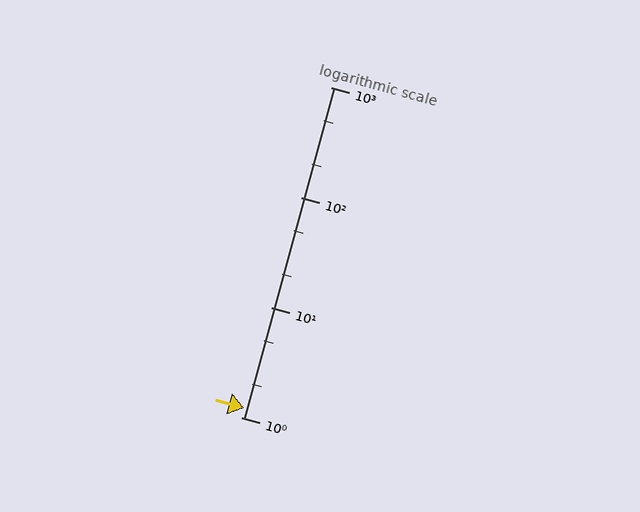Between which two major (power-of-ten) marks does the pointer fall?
The pointer is between 1 and 10.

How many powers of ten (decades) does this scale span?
The scale spans 3 decades, from 1 to 1000.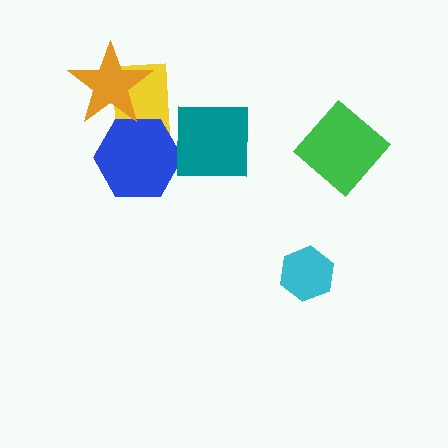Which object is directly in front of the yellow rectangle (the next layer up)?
The blue hexagon is directly in front of the yellow rectangle.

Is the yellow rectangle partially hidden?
Yes, it is partially covered by another shape.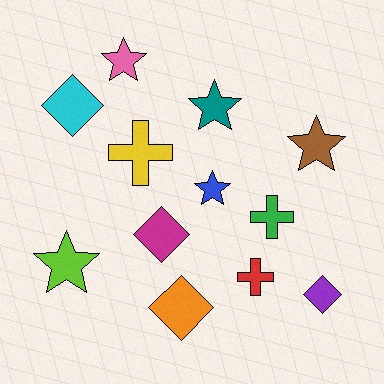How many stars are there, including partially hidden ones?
There are 5 stars.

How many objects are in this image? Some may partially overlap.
There are 12 objects.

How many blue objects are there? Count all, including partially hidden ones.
There is 1 blue object.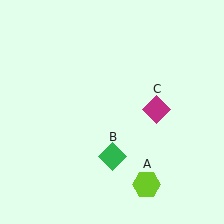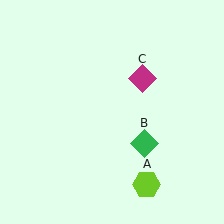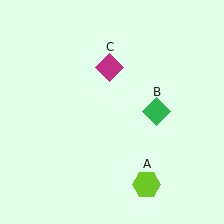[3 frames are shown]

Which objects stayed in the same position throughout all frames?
Lime hexagon (object A) remained stationary.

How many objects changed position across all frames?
2 objects changed position: green diamond (object B), magenta diamond (object C).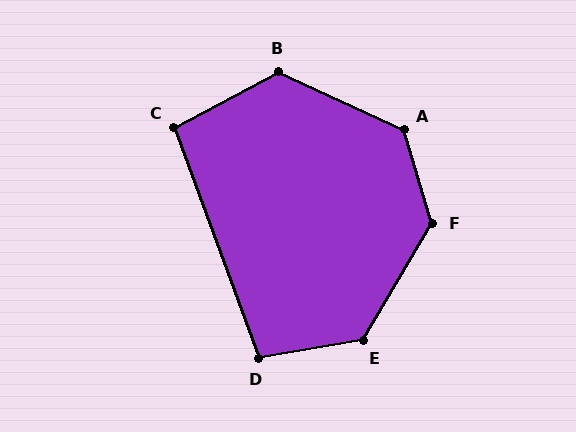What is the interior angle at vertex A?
Approximately 132 degrees (obtuse).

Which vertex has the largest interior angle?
F, at approximately 132 degrees.